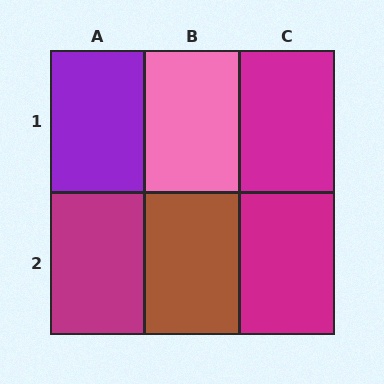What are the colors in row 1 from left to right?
Purple, pink, magenta.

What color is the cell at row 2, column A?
Magenta.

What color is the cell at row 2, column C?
Magenta.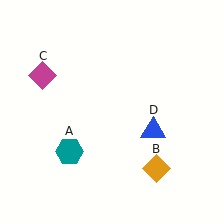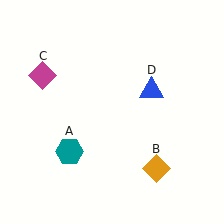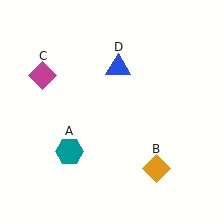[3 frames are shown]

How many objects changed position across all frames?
1 object changed position: blue triangle (object D).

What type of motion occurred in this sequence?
The blue triangle (object D) rotated counterclockwise around the center of the scene.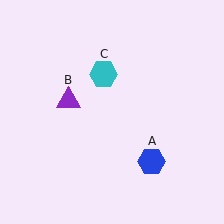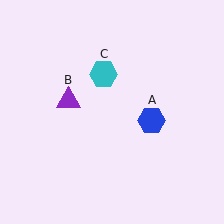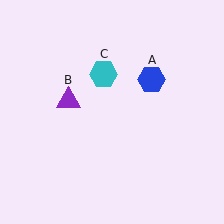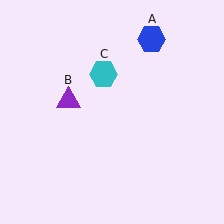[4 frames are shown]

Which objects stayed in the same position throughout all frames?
Purple triangle (object B) and cyan hexagon (object C) remained stationary.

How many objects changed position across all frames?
1 object changed position: blue hexagon (object A).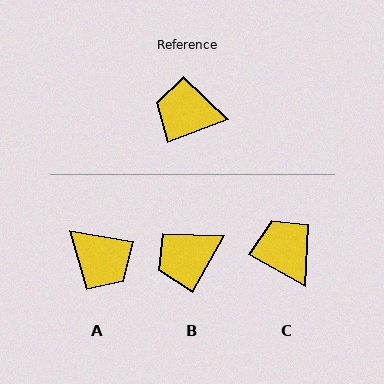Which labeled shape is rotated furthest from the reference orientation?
A, about 150 degrees away.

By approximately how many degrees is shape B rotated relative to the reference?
Approximately 41 degrees counter-clockwise.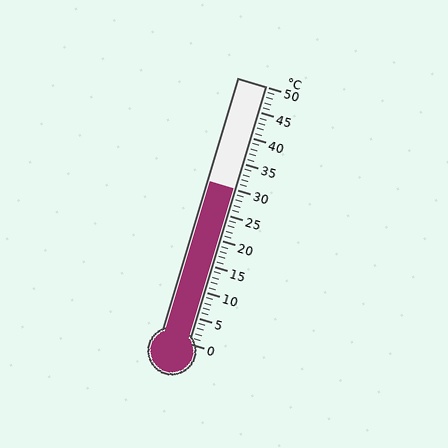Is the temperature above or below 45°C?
The temperature is below 45°C.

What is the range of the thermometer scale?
The thermometer scale ranges from 0°C to 50°C.